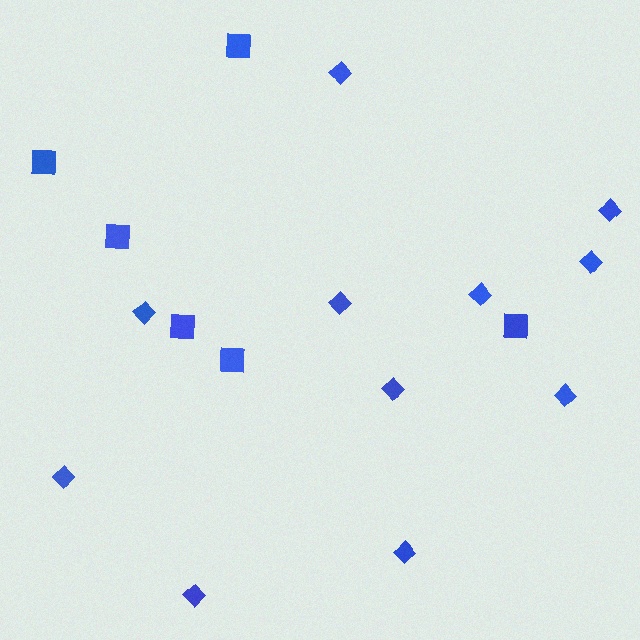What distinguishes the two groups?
There are 2 groups: one group of squares (6) and one group of diamonds (11).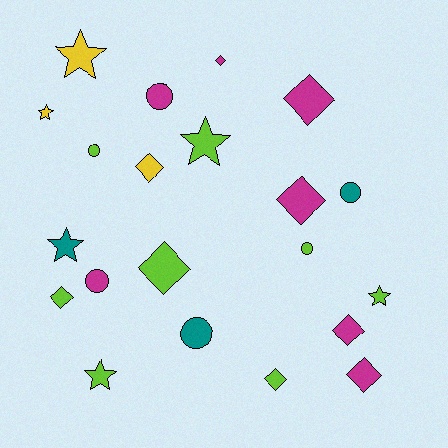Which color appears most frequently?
Lime, with 8 objects.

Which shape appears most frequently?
Diamond, with 9 objects.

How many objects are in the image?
There are 21 objects.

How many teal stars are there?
There is 1 teal star.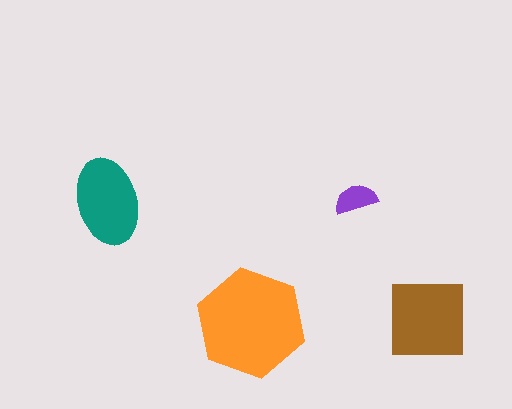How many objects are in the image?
There are 4 objects in the image.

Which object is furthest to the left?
The teal ellipse is leftmost.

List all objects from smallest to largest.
The purple semicircle, the teal ellipse, the brown square, the orange hexagon.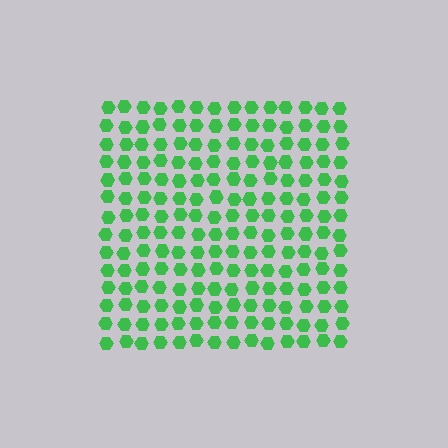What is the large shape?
The large shape is a square.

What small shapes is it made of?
It is made of small hexagons.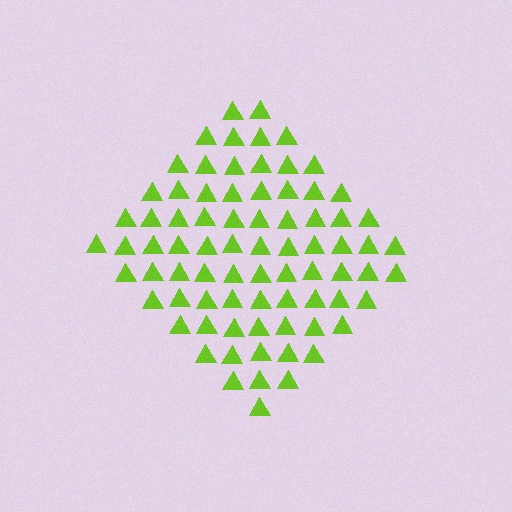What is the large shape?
The large shape is a diamond.